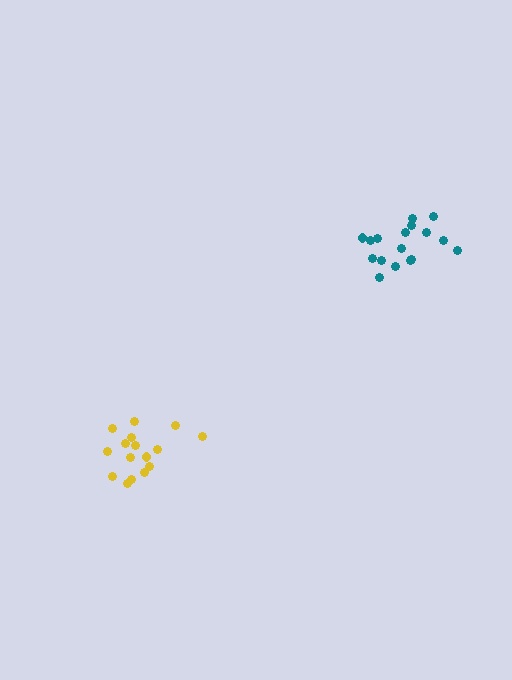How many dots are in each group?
Group 1: 16 dots, Group 2: 17 dots (33 total).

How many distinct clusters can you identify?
There are 2 distinct clusters.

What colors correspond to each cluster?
The clusters are colored: yellow, teal.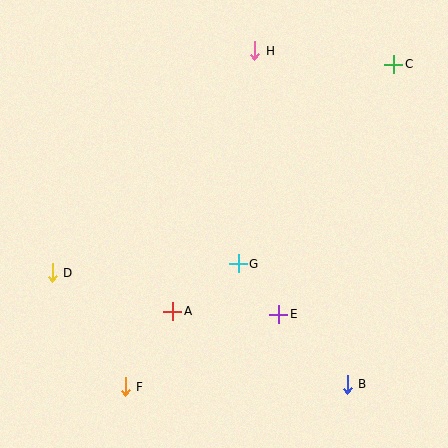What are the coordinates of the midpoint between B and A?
The midpoint between B and A is at (260, 348).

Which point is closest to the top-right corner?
Point C is closest to the top-right corner.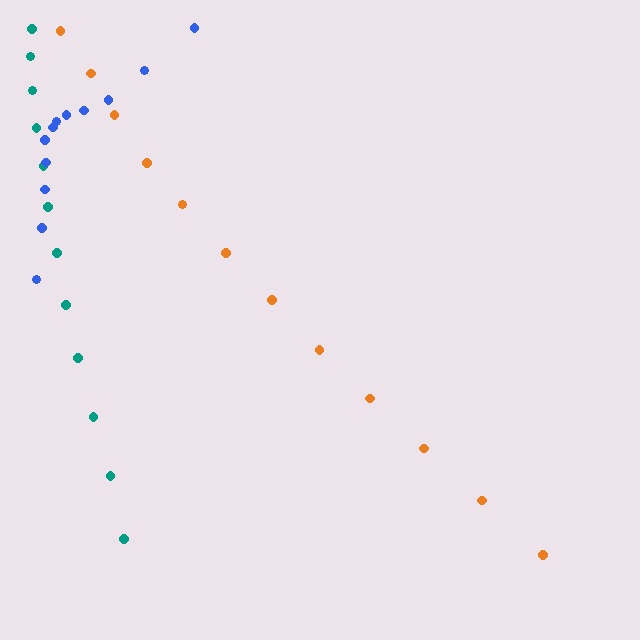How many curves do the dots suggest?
There are 3 distinct paths.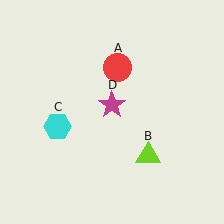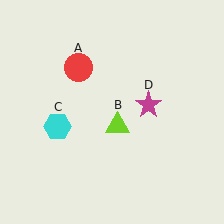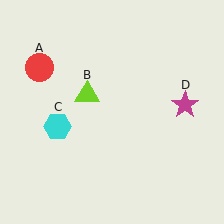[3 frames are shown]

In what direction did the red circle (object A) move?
The red circle (object A) moved left.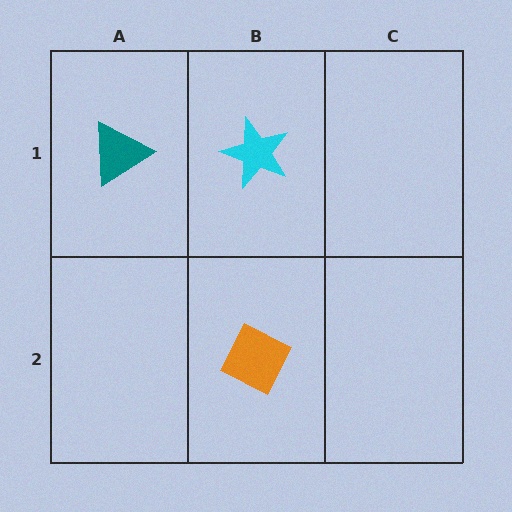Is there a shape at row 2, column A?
No, that cell is empty.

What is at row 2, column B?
An orange diamond.